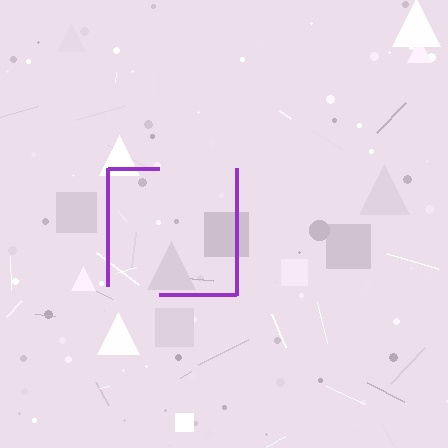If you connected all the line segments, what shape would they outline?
They would outline a square.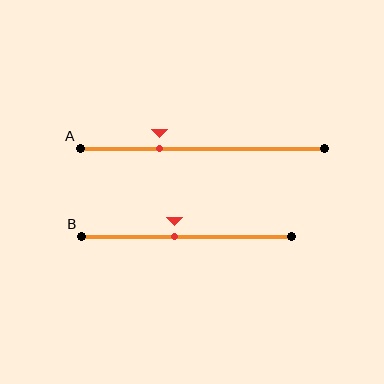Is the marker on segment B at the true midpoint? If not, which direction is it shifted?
No, the marker on segment B is shifted to the left by about 6% of the segment length.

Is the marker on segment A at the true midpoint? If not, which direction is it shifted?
No, the marker on segment A is shifted to the left by about 17% of the segment length.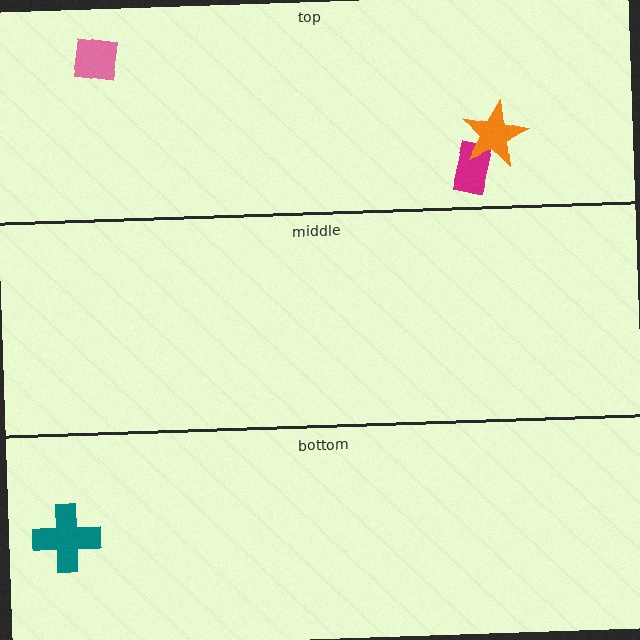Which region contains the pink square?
The top region.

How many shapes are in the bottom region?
1.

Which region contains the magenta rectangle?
The top region.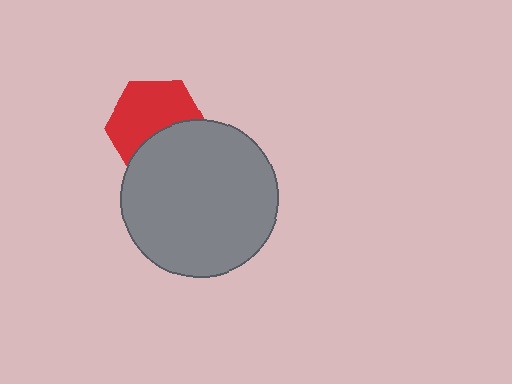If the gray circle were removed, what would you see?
You would see the complete red hexagon.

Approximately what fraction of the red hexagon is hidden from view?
Roughly 39% of the red hexagon is hidden behind the gray circle.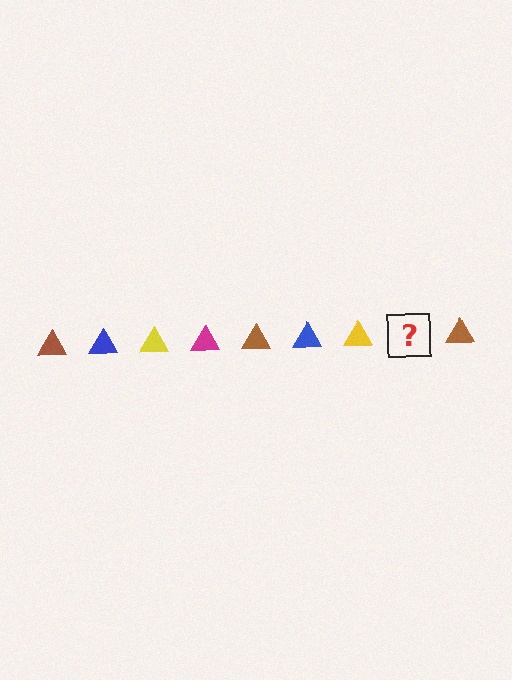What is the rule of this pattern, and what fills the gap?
The rule is that the pattern cycles through brown, blue, yellow, magenta triangles. The gap should be filled with a magenta triangle.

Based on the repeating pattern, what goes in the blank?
The blank should be a magenta triangle.